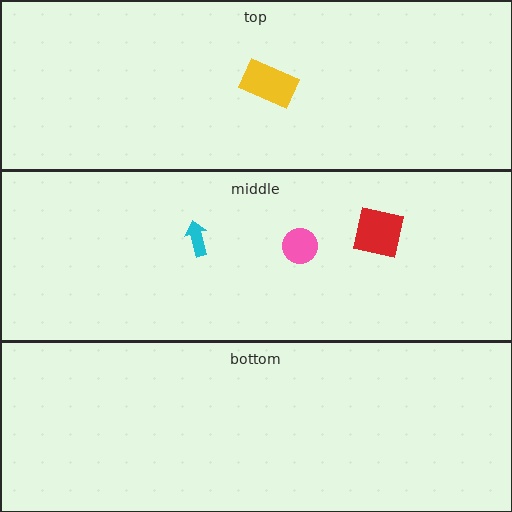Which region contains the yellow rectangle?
The top region.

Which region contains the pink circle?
The middle region.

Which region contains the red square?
The middle region.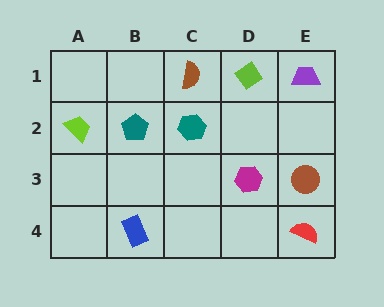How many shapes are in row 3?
2 shapes.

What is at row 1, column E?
A purple trapezoid.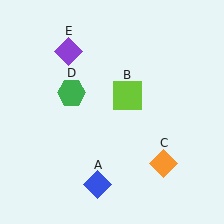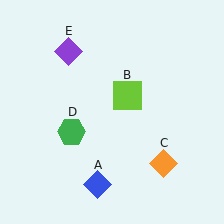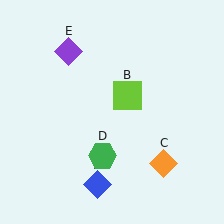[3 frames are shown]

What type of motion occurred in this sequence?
The green hexagon (object D) rotated counterclockwise around the center of the scene.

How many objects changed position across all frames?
1 object changed position: green hexagon (object D).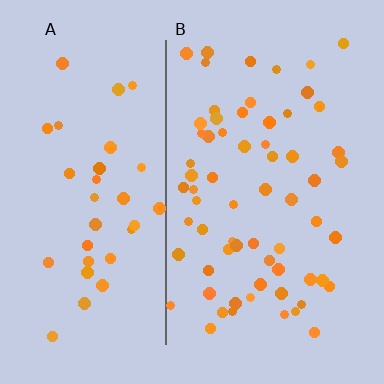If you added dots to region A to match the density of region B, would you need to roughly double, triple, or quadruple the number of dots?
Approximately double.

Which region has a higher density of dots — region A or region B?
B (the right).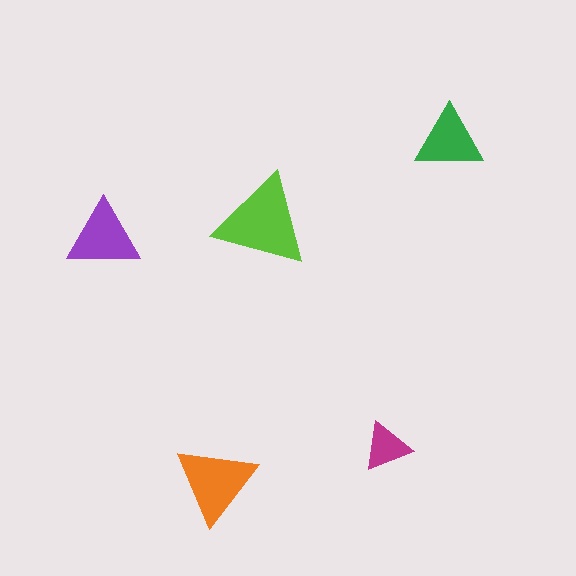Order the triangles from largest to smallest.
the lime one, the orange one, the purple one, the green one, the magenta one.